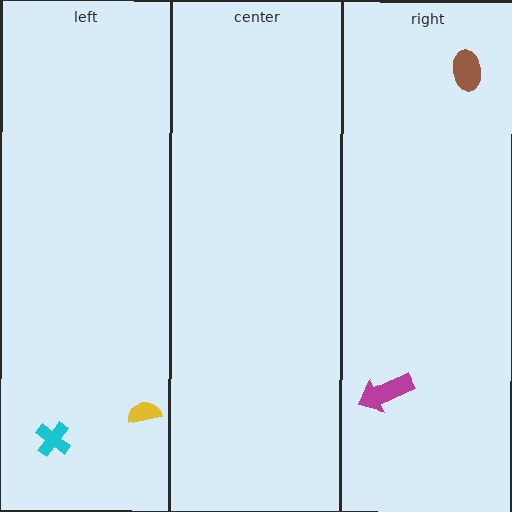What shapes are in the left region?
The yellow semicircle, the cyan cross.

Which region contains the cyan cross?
The left region.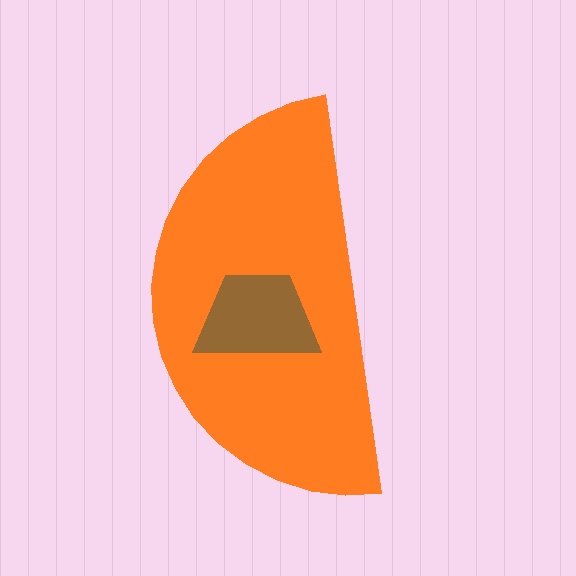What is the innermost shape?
The brown trapezoid.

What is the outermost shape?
The orange semicircle.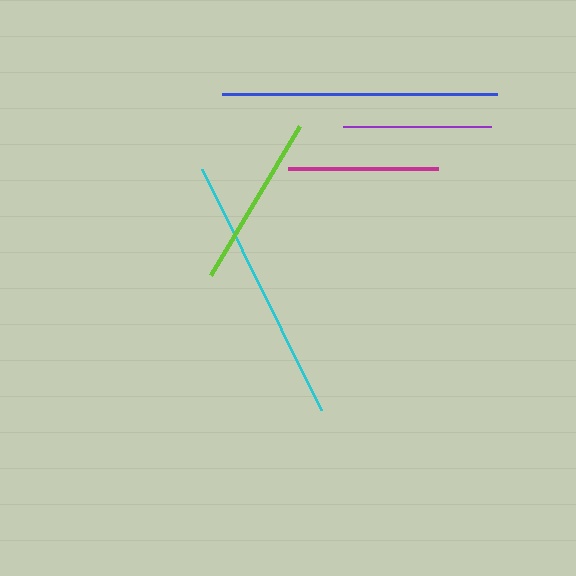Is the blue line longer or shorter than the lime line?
The blue line is longer than the lime line.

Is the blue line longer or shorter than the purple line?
The blue line is longer than the purple line.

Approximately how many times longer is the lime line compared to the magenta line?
The lime line is approximately 1.2 times the length of the magenta line.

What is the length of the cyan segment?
The cyan segment is approximately 268 pixels long.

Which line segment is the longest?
The blue line is the longest at approximately 275 pixels.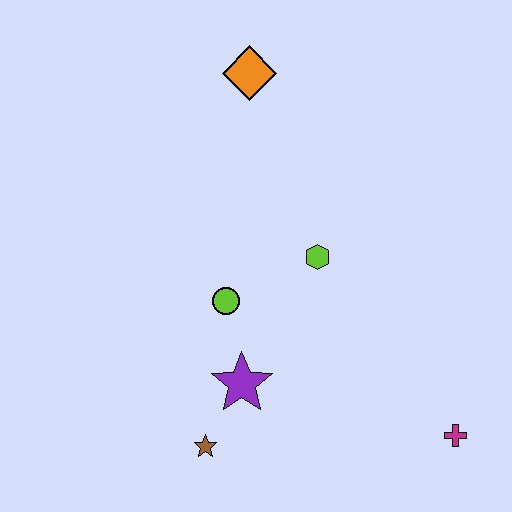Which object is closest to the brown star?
The purple star is closest to the brown star.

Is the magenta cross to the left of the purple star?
No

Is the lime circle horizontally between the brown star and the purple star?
Yes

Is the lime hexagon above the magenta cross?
Yes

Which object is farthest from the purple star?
The orange diamond is farthest from the purple star.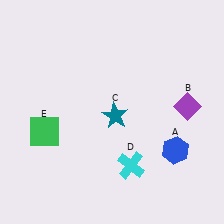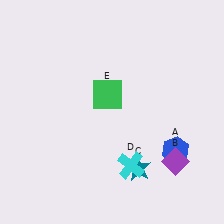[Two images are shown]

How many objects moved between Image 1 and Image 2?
3 objects moved between the two images.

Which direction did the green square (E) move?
The green square (E) moved right.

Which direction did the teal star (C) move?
The teal star (C) moved down.